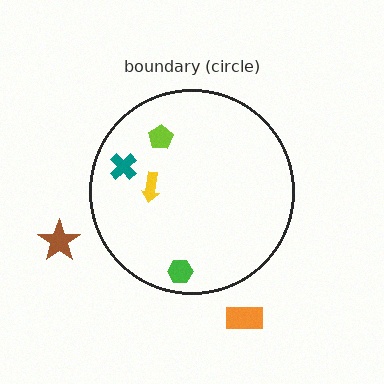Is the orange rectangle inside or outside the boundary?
Outside.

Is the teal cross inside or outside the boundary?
Inside.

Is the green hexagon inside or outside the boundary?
Inside.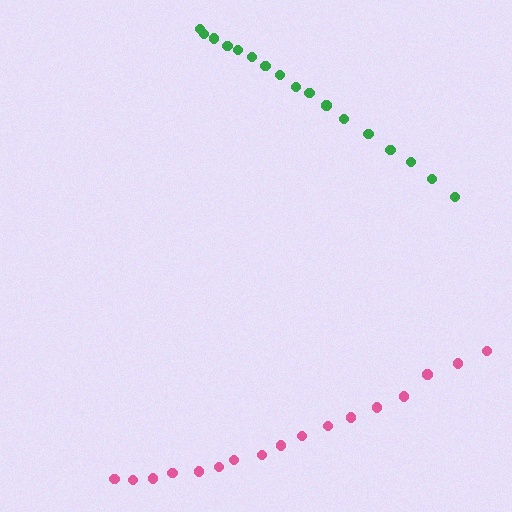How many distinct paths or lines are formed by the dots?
There are 2 distinct paths.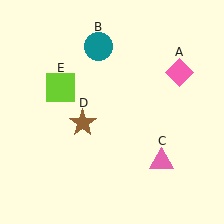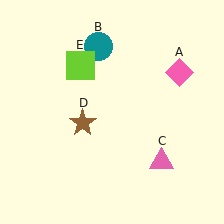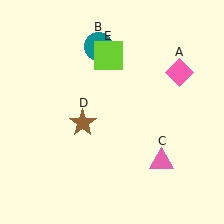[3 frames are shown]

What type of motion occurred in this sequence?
The lime square (object E) rotated clockwise around the center of the scene.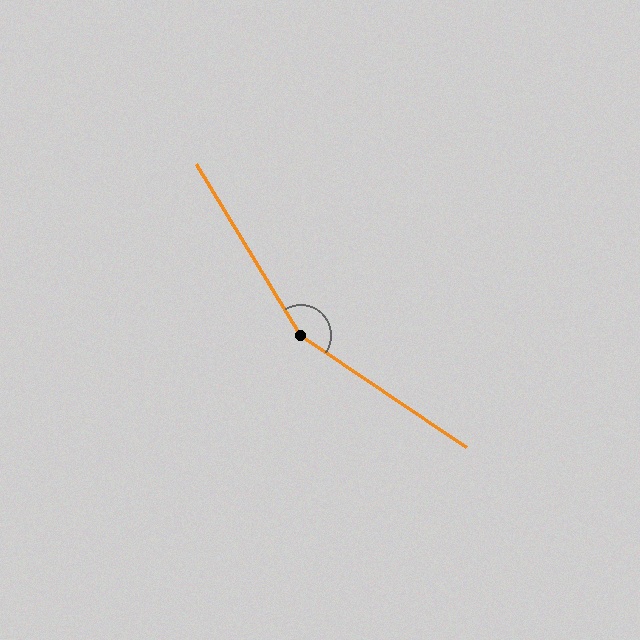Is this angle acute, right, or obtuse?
It is obtuse.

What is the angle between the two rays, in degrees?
Approximately 156 degrees.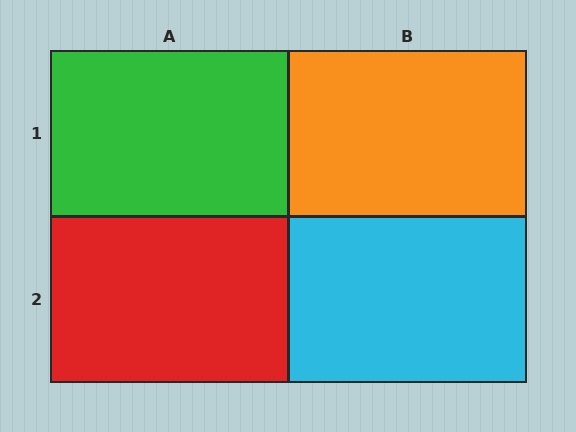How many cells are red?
1 cell is red.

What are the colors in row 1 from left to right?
Green, orange.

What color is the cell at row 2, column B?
Cyan.